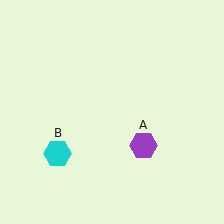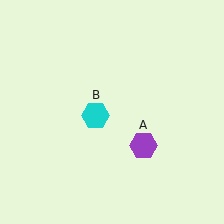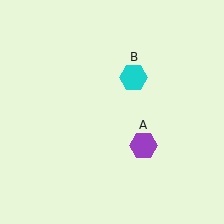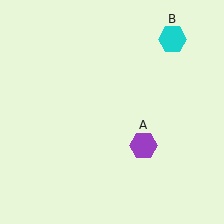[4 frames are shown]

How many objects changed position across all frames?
1 object changed position: cyan hexagon (object B).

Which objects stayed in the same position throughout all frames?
Purple hexagon (object A) remained stationary.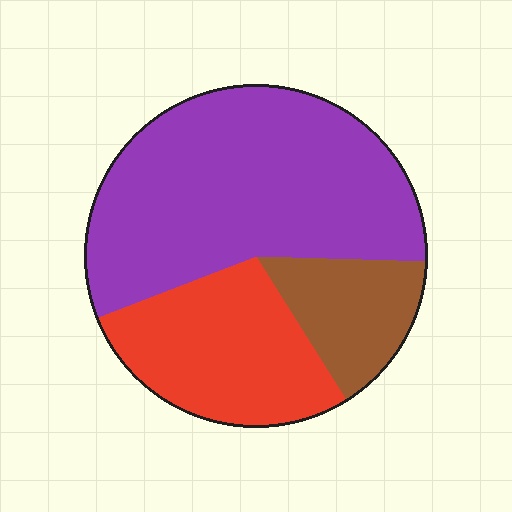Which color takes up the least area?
Brown, at roughly 15%.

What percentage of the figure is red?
Red covers 28% of the figure.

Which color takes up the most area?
Purple, at roughly 55%.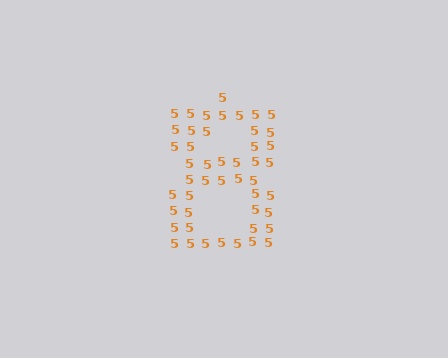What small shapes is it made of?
It is made of small digit 5's.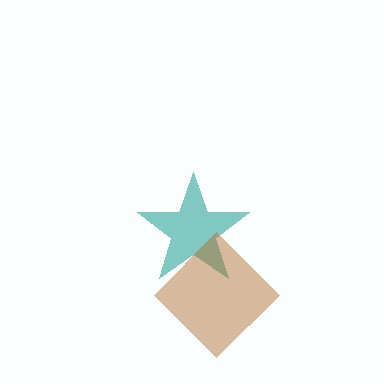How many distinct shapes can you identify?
There are 2 distinct shapes: a teal star, a brown diamond.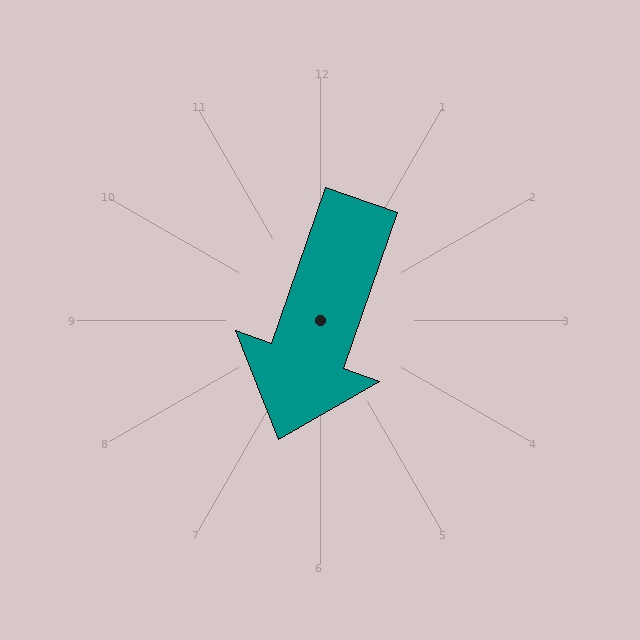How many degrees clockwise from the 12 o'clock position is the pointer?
Approximately 199 degrees.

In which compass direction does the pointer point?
South.